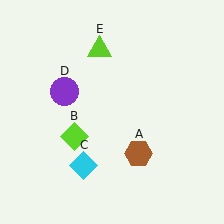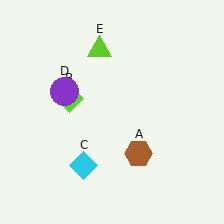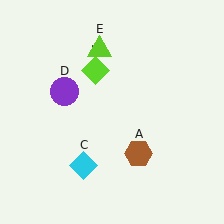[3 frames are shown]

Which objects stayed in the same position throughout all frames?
Brown hexagon (object A) and cyan diamond (object C) and purple circle (object D) and lime triangle (object E) remained stationary.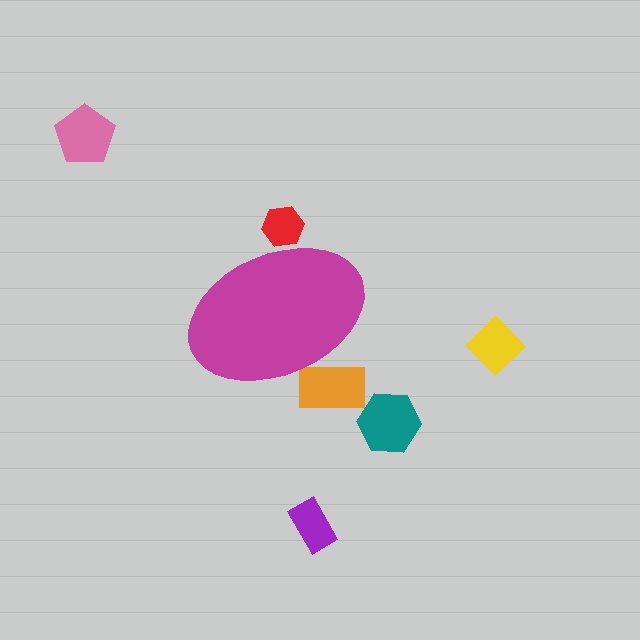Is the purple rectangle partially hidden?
No, the purple rectangle is fully visible.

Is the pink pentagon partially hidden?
No, the pink pentagon is fully visible.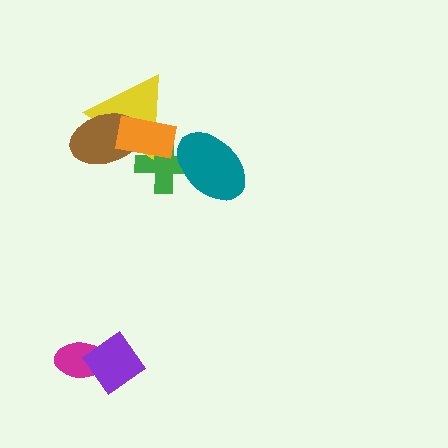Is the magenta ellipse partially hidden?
Yes, it is partially covered by another shape.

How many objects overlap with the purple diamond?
1 object overlaps with the purple diamond.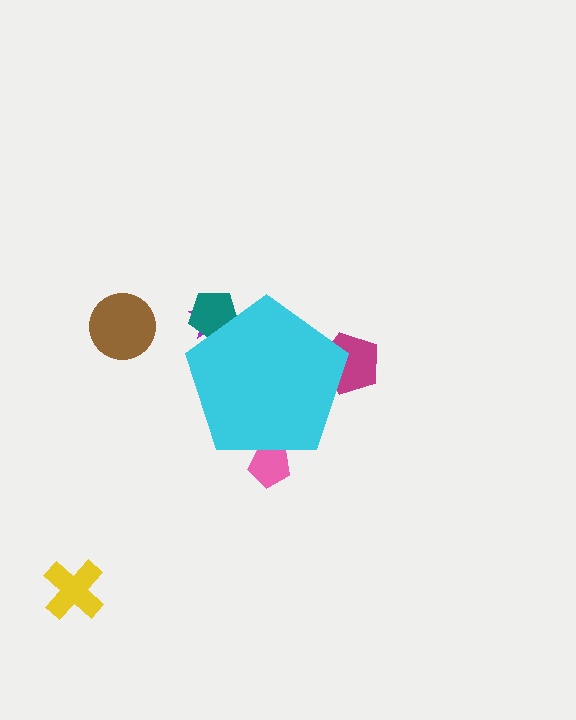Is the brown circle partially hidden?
No, the brown circle is fully visible.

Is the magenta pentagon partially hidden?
Yes, the magenta pentagon is partially hidden behind the cyan pentagon.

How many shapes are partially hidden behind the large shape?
4 shapes are partially hidden.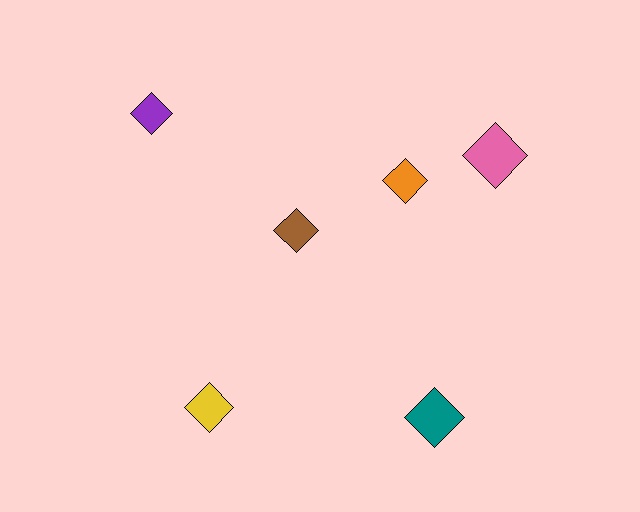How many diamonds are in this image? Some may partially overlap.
There are 6 diamonds.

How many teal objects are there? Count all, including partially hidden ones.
There is 1 teal object.